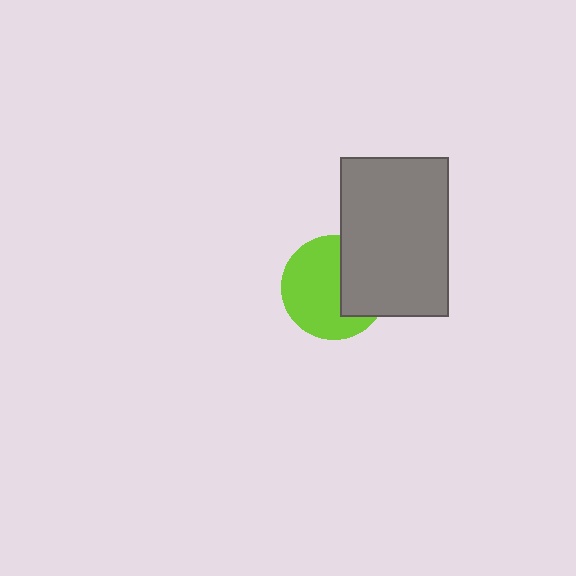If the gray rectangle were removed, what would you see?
You would see the complete lime circle.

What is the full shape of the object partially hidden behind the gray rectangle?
The partially hidden object is a lime circle.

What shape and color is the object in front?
The object in front is a gray rectangle.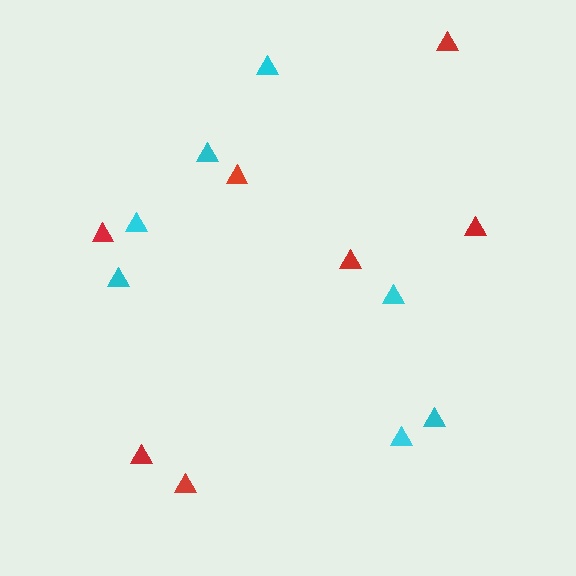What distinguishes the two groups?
There are 2 groups: one group of red triangles (7) and one group of cyan triangles (7).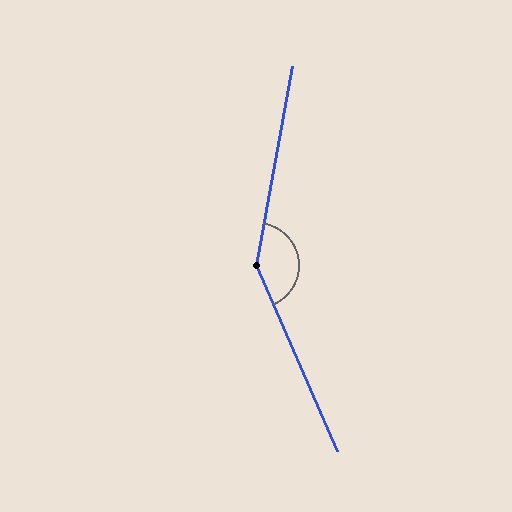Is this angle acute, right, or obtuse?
It is obtuse.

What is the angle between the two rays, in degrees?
Approximately 146 degrees.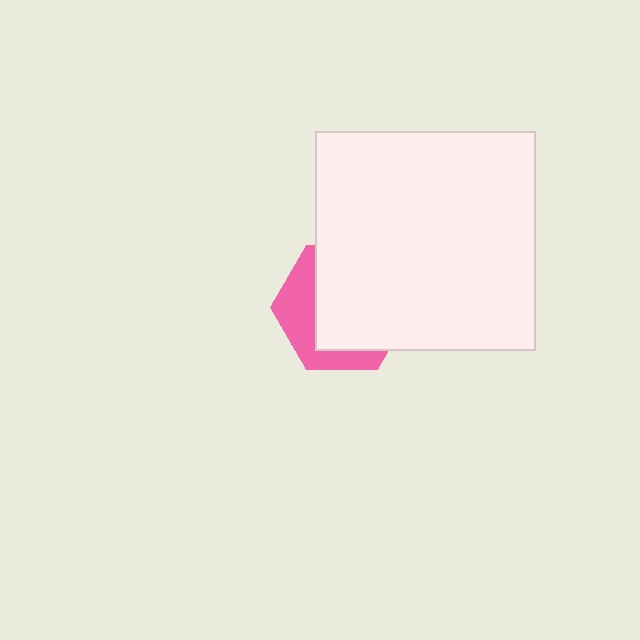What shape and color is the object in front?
The object in front is a white square.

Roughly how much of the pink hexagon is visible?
A small part of it is visible (roughly 35%).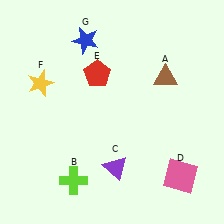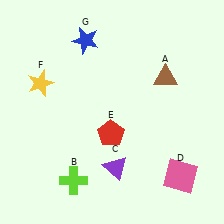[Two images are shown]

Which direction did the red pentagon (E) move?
The red pentagon (E) moved down.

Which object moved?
The red pentagon (E) moved down.